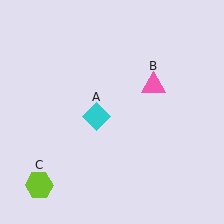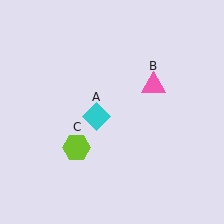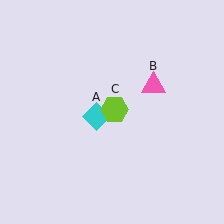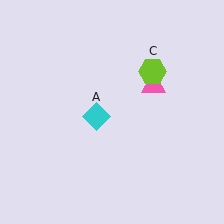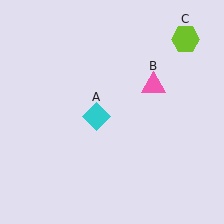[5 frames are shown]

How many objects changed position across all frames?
1 object changed position: lime hexagon (object C).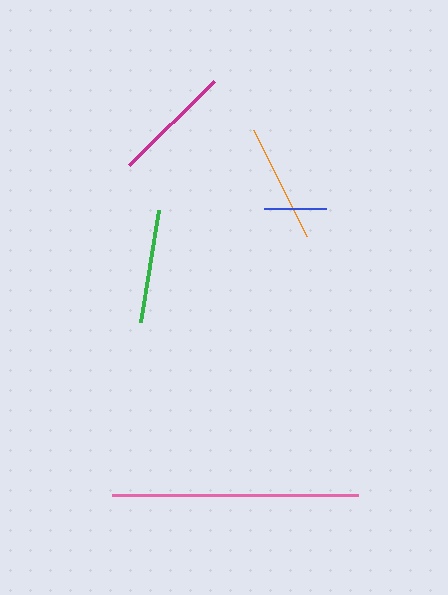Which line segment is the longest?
The pink line is the longest at approximately 246 pixels.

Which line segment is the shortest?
The blue line is the shortest at approximately 63 pixels.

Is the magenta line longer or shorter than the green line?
The magenta line is longer than the green line.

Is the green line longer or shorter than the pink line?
The pink line is longer than the green line.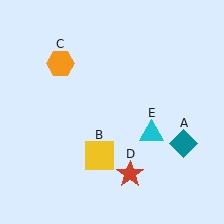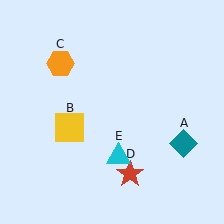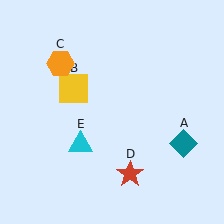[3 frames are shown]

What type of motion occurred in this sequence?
The yellow square (object B), cyan triangle (object E) rotated clockwise around the center of the scene.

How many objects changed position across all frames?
2 objects changed position: yellow square (object B), cyan triangle (object E).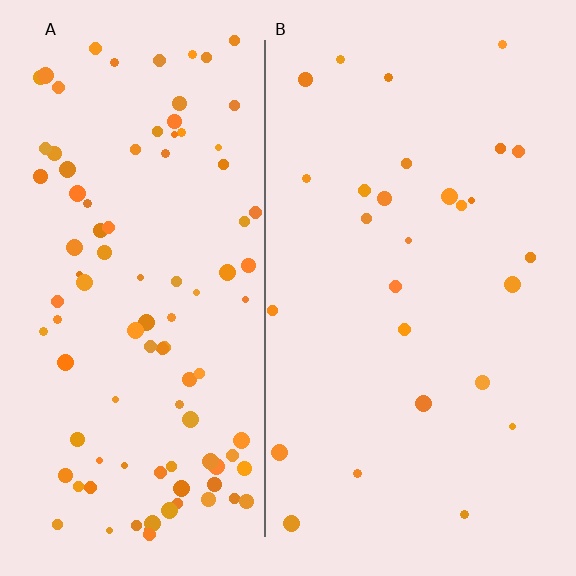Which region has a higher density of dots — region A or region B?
A (the left).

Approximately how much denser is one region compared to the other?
Approximately 3.6× — region A over region B.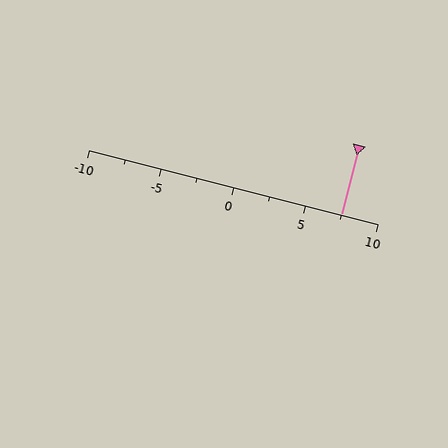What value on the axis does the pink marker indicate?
The marker indicates approximately 7.5.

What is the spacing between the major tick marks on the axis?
The major ticks are spaced 5 apart.